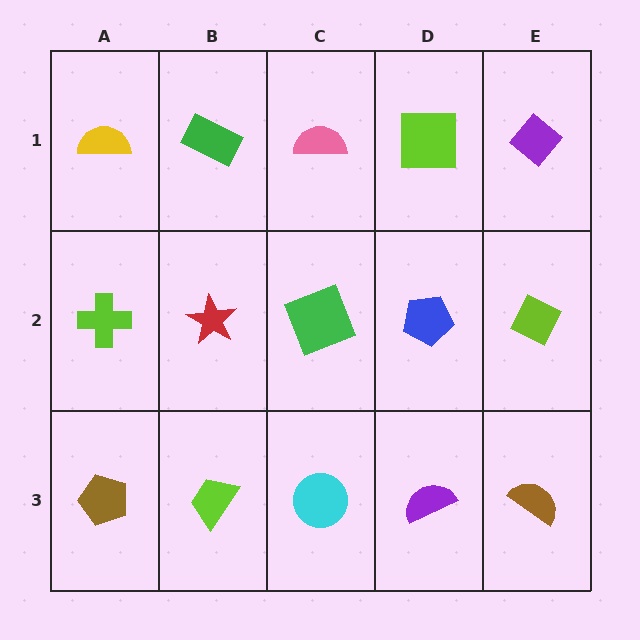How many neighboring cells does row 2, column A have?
3.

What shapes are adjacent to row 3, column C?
A green square (row 2, column C), a lime trapezoid (row 3, column B), a purple semicircle (row 3, column D).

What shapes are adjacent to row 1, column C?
A green square (row 2, column C), a green rectangle (row 1, column B), a lime square (row 1, column D).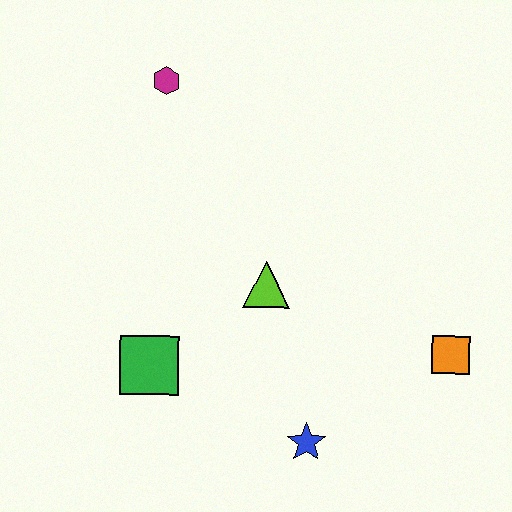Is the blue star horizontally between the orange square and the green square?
Yes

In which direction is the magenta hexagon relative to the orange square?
The magenta hexagon is to the left of the orange square.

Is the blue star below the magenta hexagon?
Yes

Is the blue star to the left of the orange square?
Yes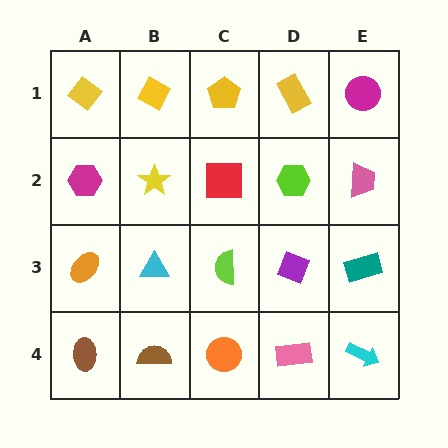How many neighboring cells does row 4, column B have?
3.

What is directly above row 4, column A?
An orange ellipse.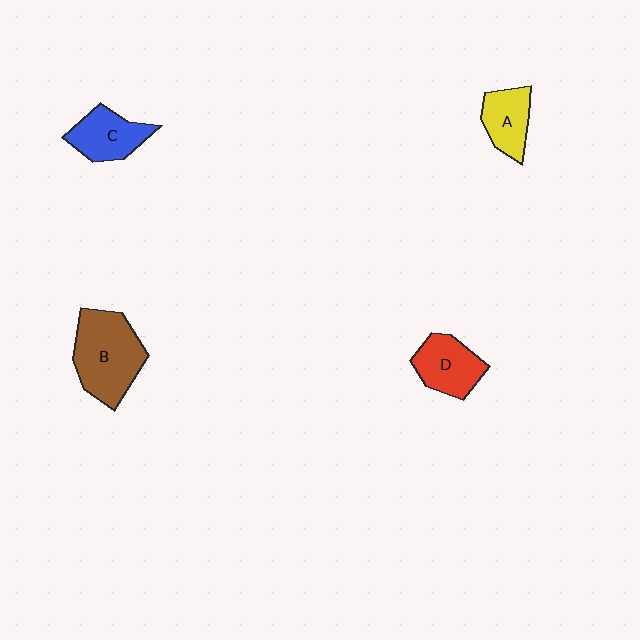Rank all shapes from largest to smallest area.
From largest to smallest: B (brown), D (red), C (blue), A (yellow).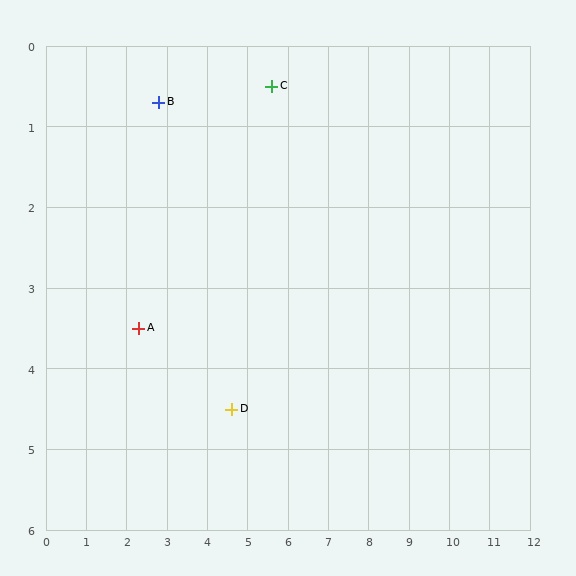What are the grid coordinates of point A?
Point A is at approximately (2.3, 3.5).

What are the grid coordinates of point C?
Point C is at approximately (5.6, 0.5).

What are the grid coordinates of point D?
Point D is at approximately (4.6, 4.5).